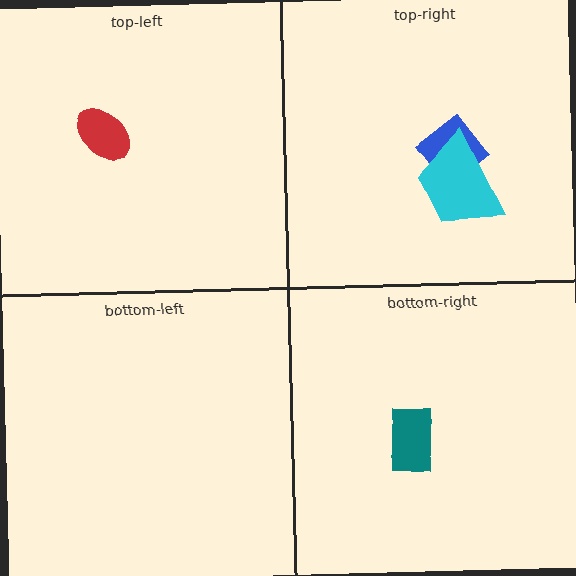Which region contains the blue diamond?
The top-right region.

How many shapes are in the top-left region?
1.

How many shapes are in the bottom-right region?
1.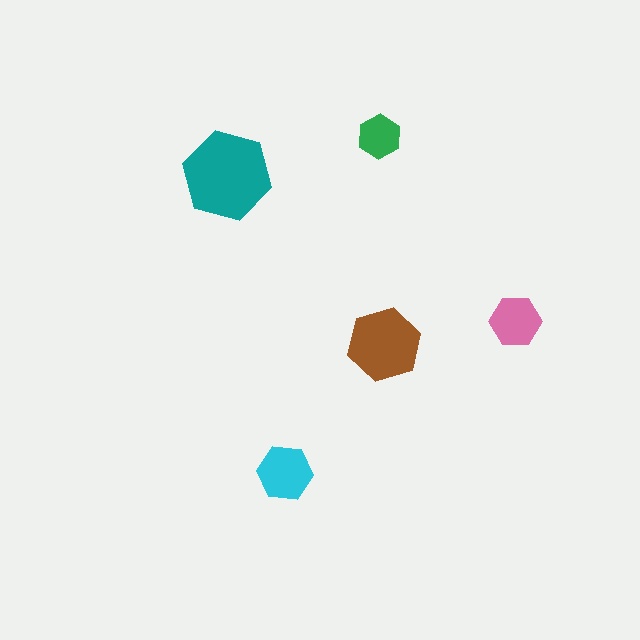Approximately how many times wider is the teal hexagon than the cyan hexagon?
About 1.5 times wider.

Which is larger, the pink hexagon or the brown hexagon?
The brown one.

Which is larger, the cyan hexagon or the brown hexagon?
The brown one.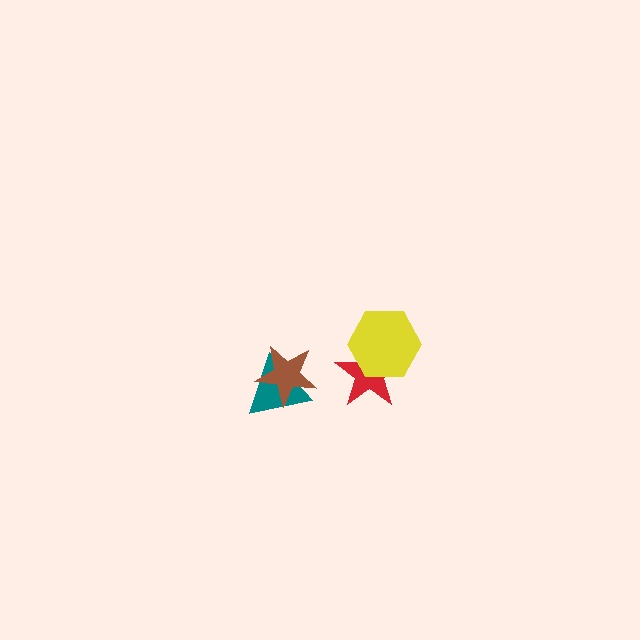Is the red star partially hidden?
Yes, it is partially covered by another shape.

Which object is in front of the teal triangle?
The brown star is in front of the teal triangle.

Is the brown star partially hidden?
No, no other shape covers it.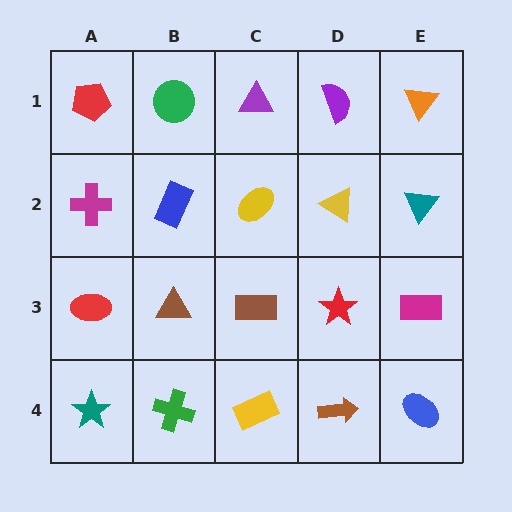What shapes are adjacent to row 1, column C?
A yellow ellipse (row 2, column C), a green circle (row 1, column B), a purple semicircle (row 1, column D).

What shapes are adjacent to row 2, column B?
A green circle (row 1, column B), a brown triangle (row 3, column B), a magenta cross (row 2, column A), a yellow ellipse (row 2, column C).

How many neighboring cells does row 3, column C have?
4.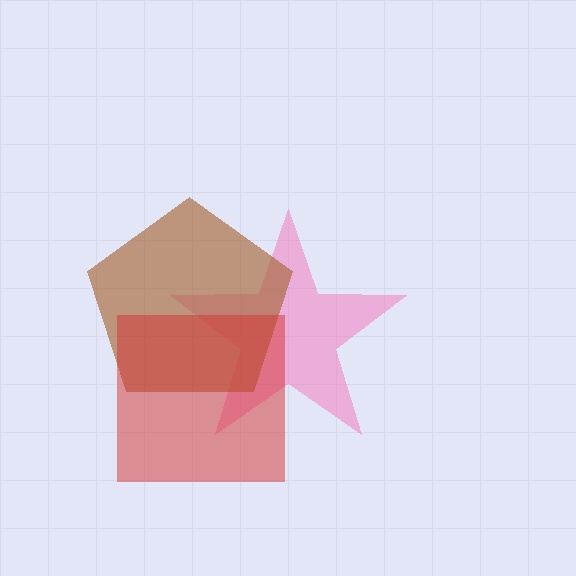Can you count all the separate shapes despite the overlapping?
Yes, there are 3 separate shapes.